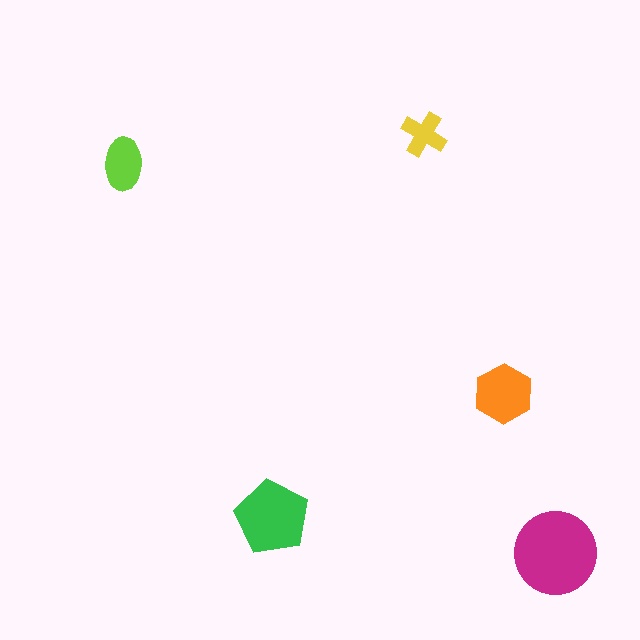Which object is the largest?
The magenta circle.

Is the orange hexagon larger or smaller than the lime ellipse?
Larger.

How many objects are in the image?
There are 5 objects in the image.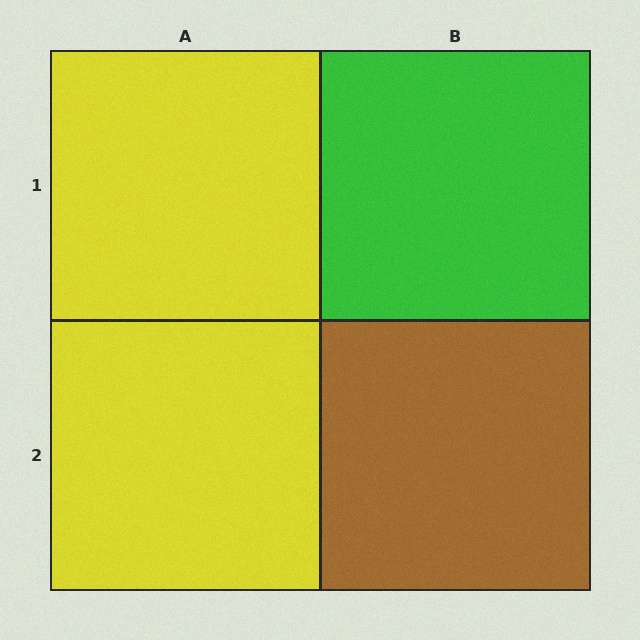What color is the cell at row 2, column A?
Yellow.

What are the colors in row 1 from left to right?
Yellow, green.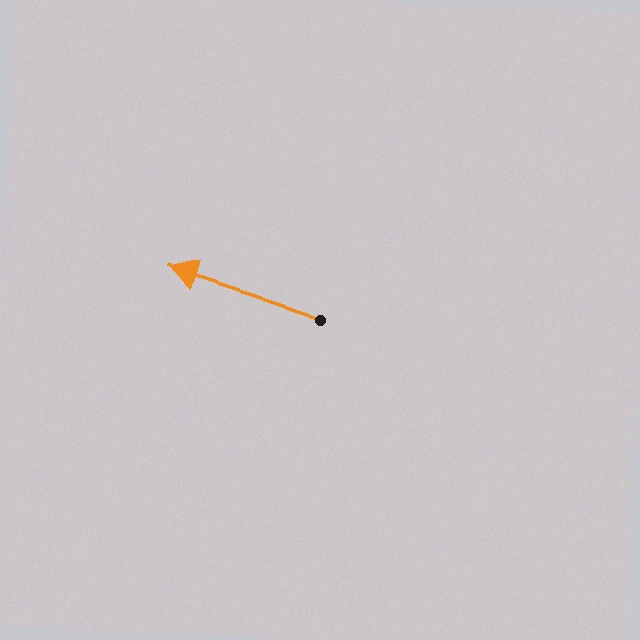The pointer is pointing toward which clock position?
Roughly 10 o'clock.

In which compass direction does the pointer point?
West.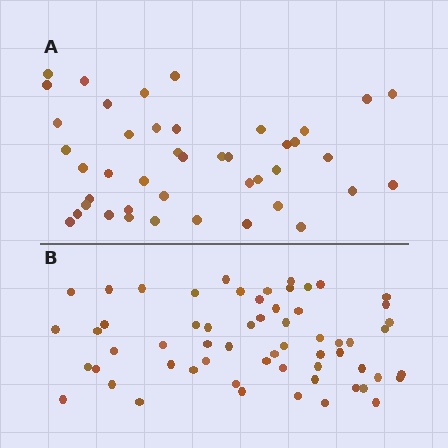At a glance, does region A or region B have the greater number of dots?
Region B (the bottom region) has more dots.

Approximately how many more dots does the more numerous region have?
Region B has approximately 15 more dots than region A.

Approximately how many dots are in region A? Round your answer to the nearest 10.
About 40 dots. (The exact count is 43, which rounds to 40.)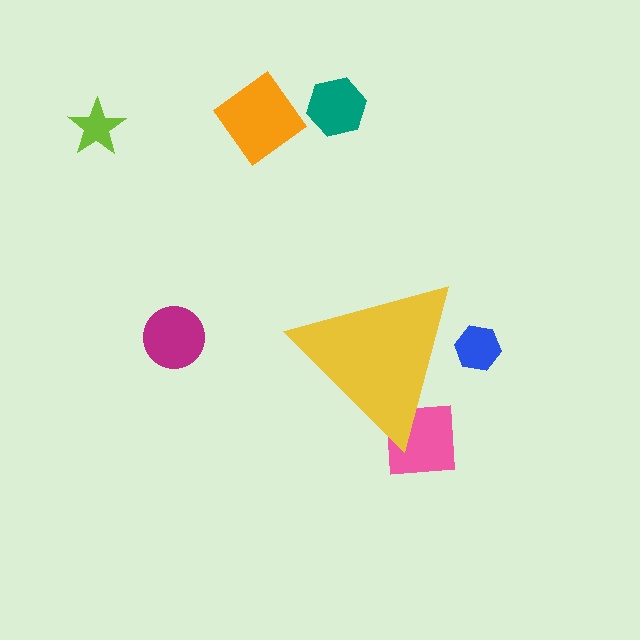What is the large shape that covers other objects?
A yellow triangle.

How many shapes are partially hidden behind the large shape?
2 shapes are partially hidden.